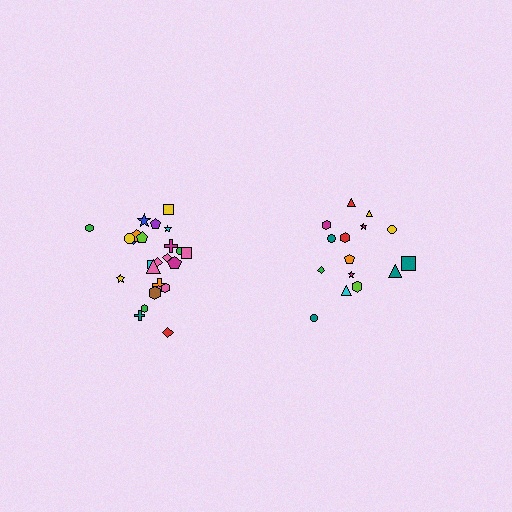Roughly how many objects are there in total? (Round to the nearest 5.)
Roughly 40 objects in total.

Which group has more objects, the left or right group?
The left group.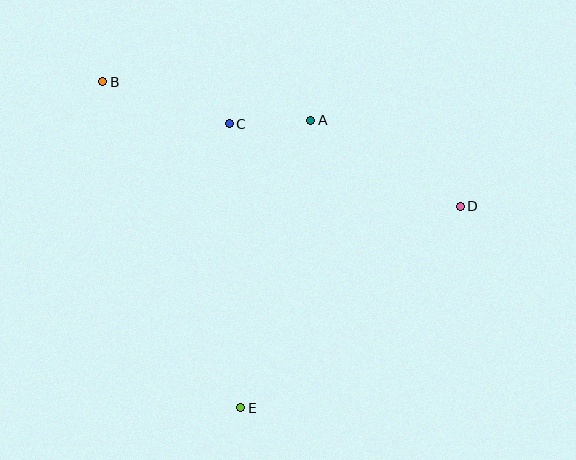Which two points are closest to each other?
Points A and C are closest to each other.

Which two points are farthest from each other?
Points B and D are farthest from each other.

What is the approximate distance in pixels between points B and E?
The distance between B and E is approximately 354 pixels.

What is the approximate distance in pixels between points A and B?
The distance between A and B is approximately 211 pixels.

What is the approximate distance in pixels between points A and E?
The distance between A and E is approximately 296 pixels.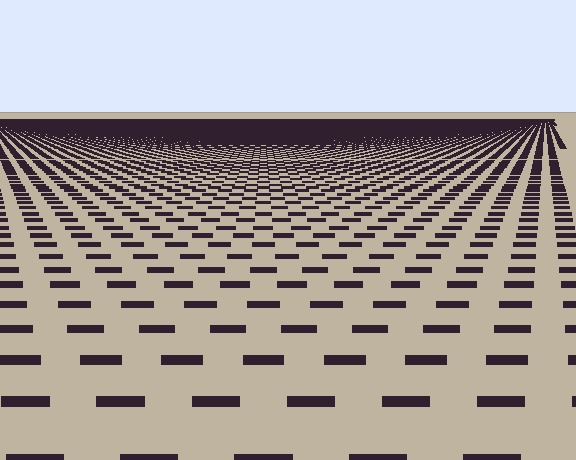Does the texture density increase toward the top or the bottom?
Density increases toward the top.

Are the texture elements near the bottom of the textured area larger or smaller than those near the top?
Larger. Near the bottom, elements are closer to the viewer and appear at a bigger on-screen size.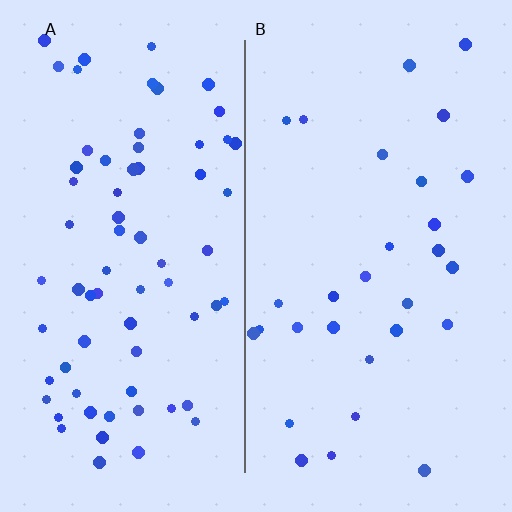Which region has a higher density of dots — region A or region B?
A (the left).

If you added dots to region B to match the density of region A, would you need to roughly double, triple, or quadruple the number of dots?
Approximately double.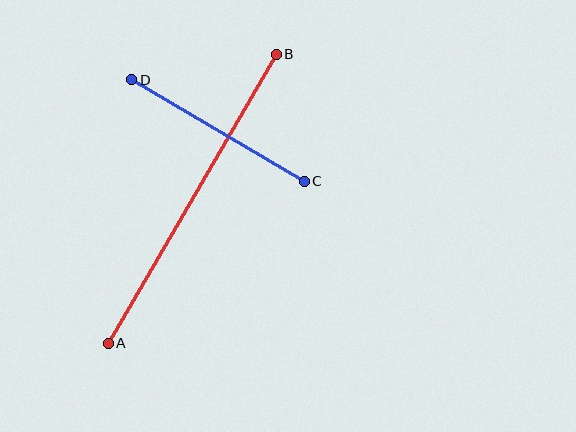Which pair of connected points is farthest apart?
Points A and B are farthest apart.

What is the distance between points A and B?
The distance is approximately 334 pixels.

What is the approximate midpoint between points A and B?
The midpoint is at approximately (192, 199) pixels.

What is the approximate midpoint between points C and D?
The midpoint is at approximately (218, 130) pixels.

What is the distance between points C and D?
The distance is approximately 200 pixels.